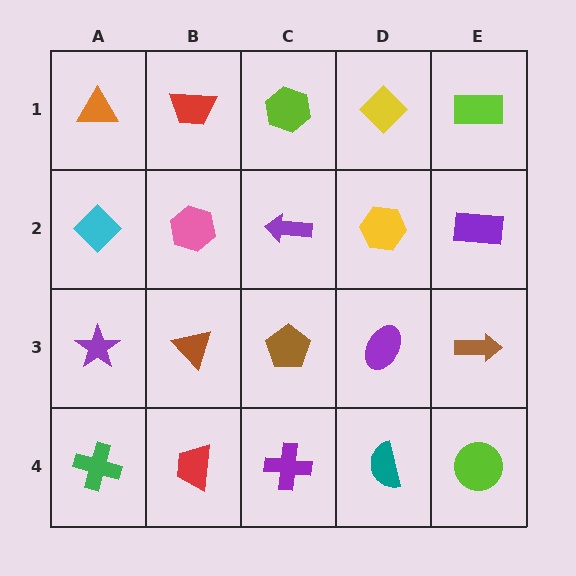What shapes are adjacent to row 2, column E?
A lime rectangle (row 1, column E), a brown arrow (row 3, column E), a yellow hexagon (row 2, column D).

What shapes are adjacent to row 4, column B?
A brown triangle (row 3, column B), a green cross (row 4, column A), a purple cross (row 4, column C).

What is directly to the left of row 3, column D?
A brown pentagon.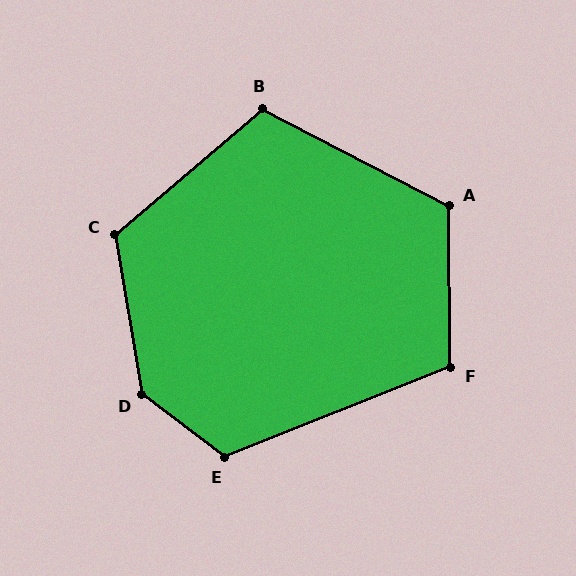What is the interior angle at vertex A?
Approximately 118 degrees (obtuse).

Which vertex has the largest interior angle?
D, at approximately 137 degrees.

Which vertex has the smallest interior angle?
F, at approximately 111 degrees.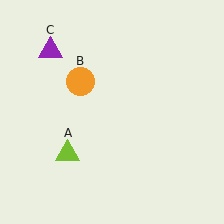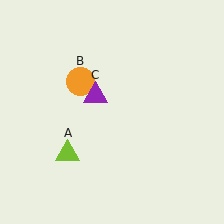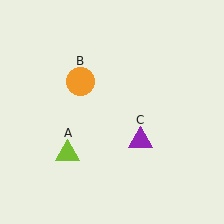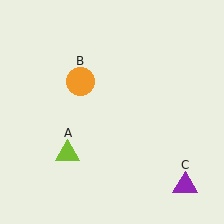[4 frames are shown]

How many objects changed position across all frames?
1 object changed position: purple triangle (object C).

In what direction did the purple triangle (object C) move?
The purple triangle (object C) moved down and to the right.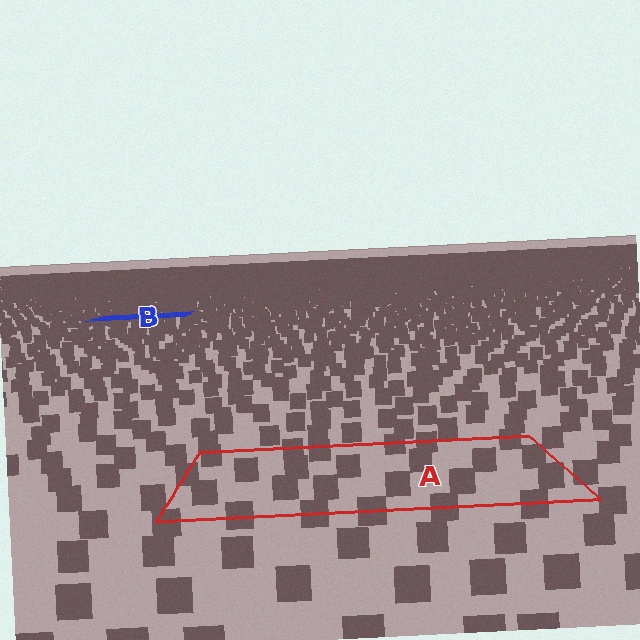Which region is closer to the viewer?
Region A is closer. The texture elements there are larger and more spread out.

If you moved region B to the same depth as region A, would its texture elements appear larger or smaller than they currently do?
They would appear larger. At a closer depth, the same texture elements are projected at a bigger on-screen size.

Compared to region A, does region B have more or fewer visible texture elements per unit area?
Region B has more texture elements per unit area — they are packed more densely because it is farther away.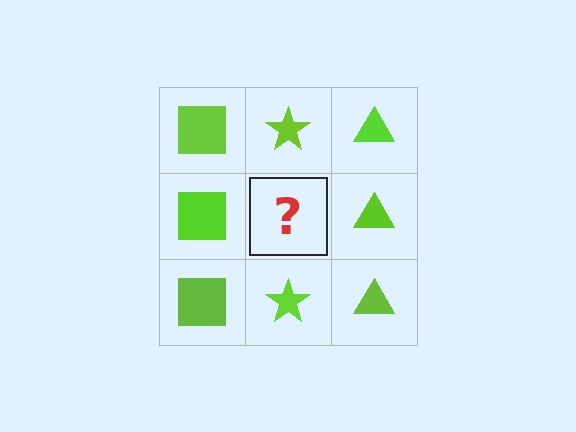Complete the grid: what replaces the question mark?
The question mark should be replaced with a lime star.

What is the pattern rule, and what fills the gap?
The rule is that each column has a consistent shape. The gap should be filled with a lime star.